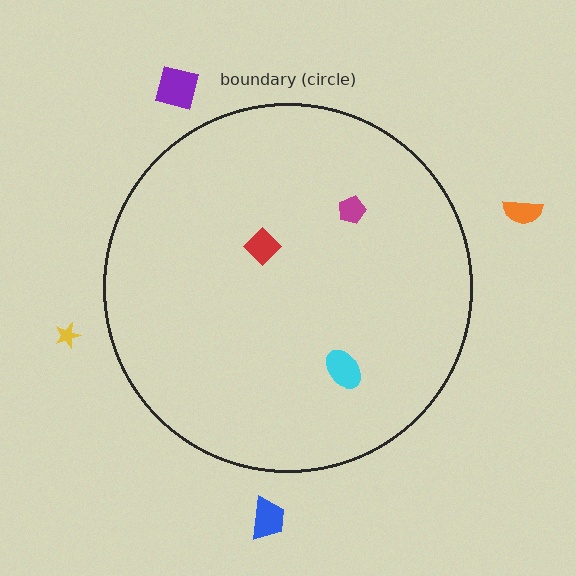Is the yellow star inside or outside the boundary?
Outside.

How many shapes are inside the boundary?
3 inside, 4 outside.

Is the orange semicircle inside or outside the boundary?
Outside.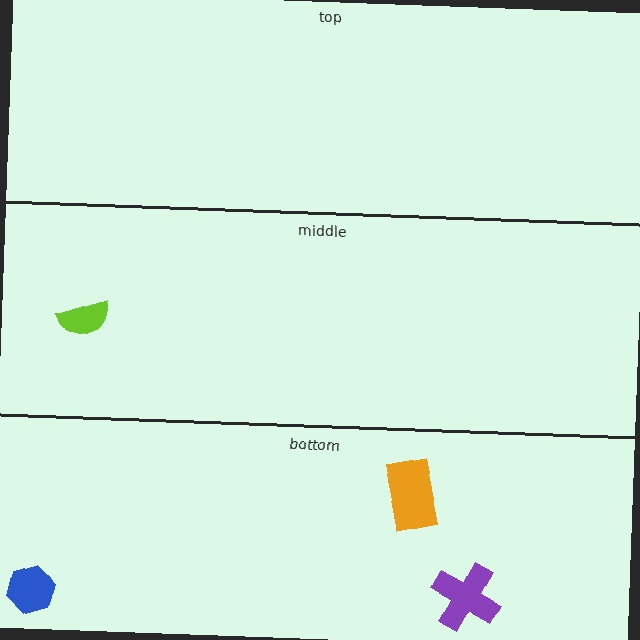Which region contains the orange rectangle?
The bottom region.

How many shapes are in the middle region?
1.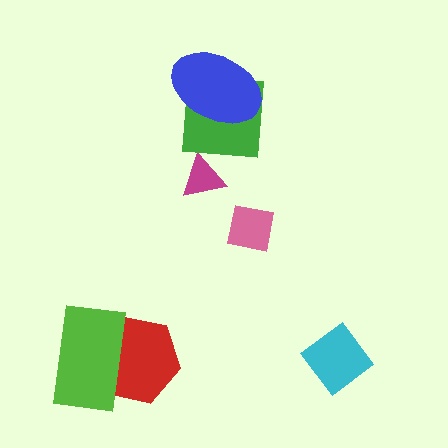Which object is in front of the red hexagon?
The lime rectangle is in front of the red hexagon.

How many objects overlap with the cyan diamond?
0 objects overlap with the cyan diamond.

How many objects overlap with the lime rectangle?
1 object overlaps with the lime rectangle.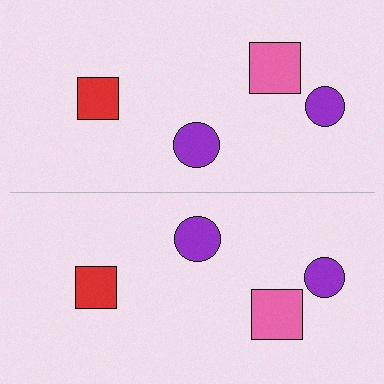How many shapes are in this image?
There are 8 shapes in this image.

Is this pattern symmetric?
Yes, this pattern has bilateral (reflection) symmetry.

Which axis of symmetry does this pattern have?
The pattern has a horizontal axis of symmetry running through the center of the image.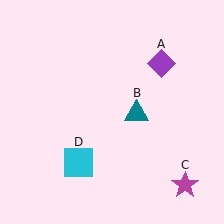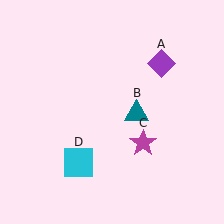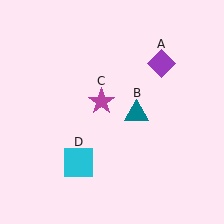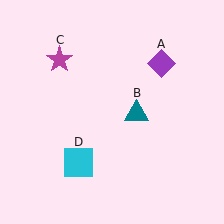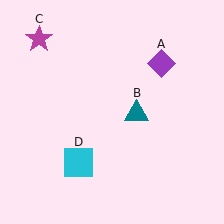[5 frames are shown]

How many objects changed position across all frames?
1 object changed position: magenta star (object C).